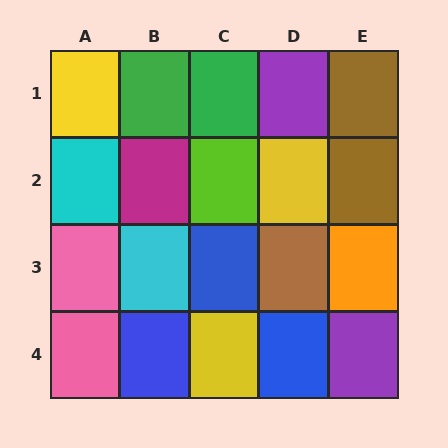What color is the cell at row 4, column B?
Blue.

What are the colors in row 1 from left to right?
Yellow, green, green, purple, brown.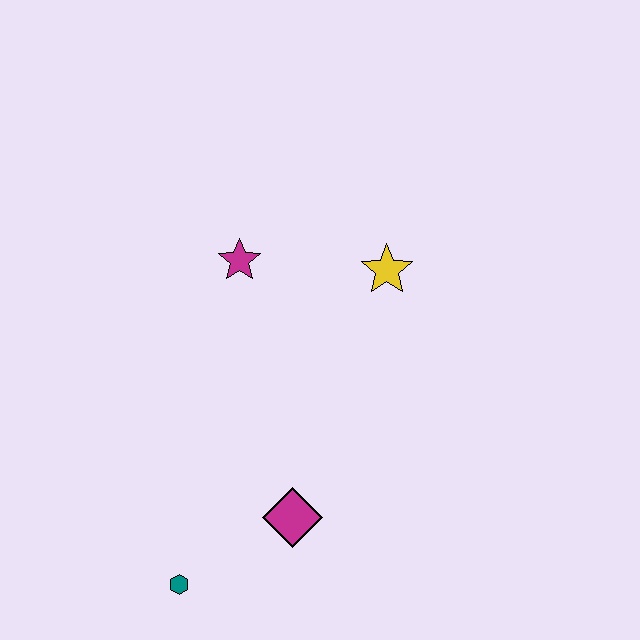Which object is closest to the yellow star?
The magenta star is closest to the yellow star.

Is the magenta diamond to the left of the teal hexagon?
No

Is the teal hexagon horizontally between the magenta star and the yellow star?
No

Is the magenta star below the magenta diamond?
No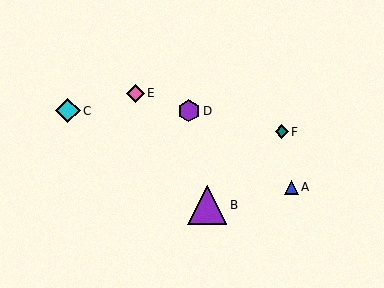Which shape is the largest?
The purple triangle (labeled B) is the largest.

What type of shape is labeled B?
Shape B is a purple triangle.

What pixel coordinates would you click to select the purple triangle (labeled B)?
Click at (207, 205) to select the purple triangle B.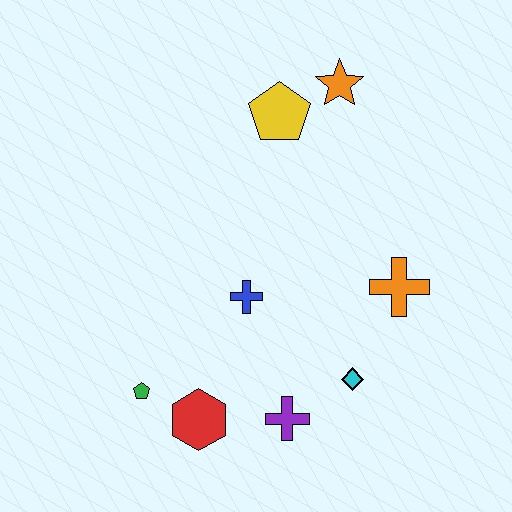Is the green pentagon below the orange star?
Yes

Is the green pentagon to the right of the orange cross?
No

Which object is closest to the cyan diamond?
The purple cross is closest to the cyan diamond.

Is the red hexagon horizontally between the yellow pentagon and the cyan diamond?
No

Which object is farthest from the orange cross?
The green pentagon is farthest from the orange cross.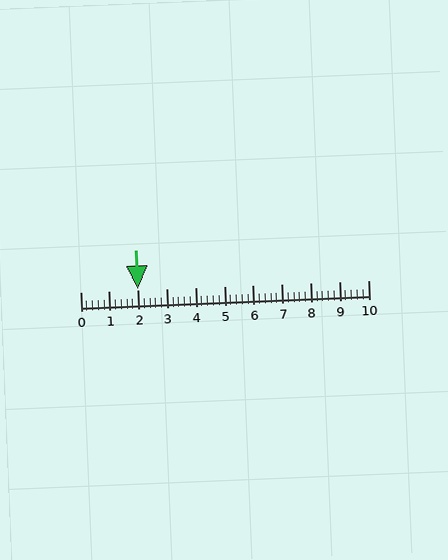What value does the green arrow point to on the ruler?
The green arrow points to approximately 2.0.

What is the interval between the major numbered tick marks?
The major tick marks are spaced 1 units apart.